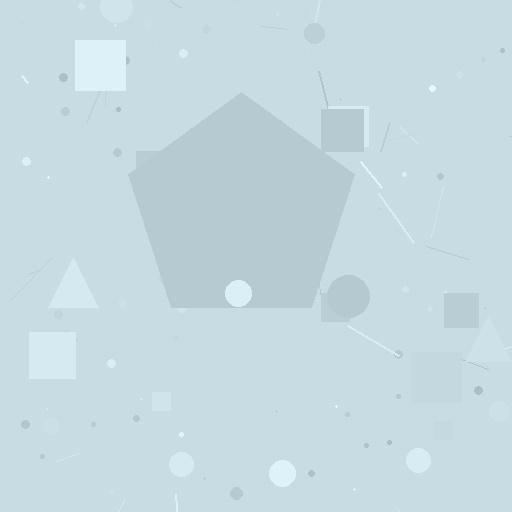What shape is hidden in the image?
A pentagon is hidden in the image.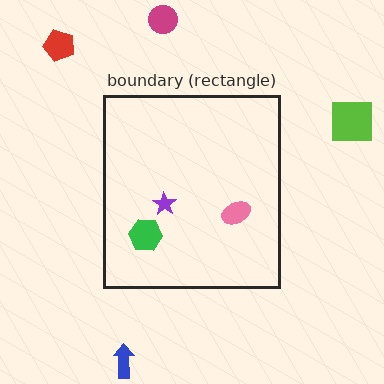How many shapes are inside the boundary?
3 inside, 4 outside.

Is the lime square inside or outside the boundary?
Outside.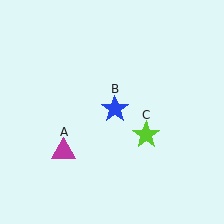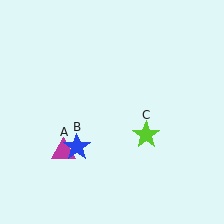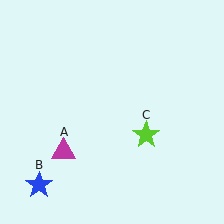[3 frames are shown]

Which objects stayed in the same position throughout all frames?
Magenta triangle (object A) and lime star (object C) remained stationary.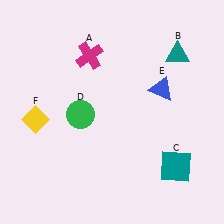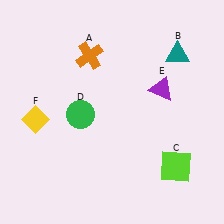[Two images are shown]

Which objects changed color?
A changed from magenta to orange. C changed from teal to lime. E changed from blue to purple.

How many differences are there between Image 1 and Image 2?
There are 3 differences between the two images.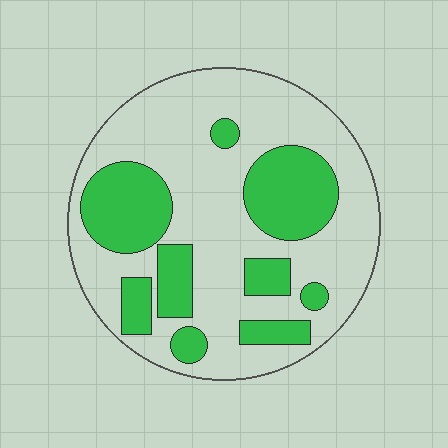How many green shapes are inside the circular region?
9.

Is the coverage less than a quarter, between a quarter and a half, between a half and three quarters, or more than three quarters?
Between a quarter and a half.